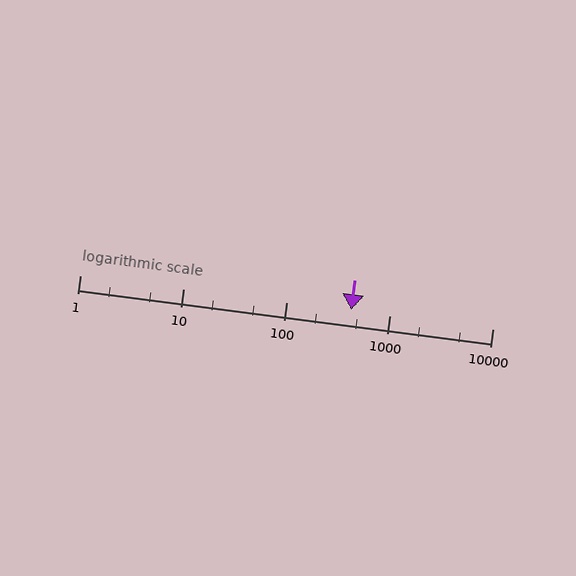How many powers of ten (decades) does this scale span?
The scale spans 4 decades, from 1 to 10000.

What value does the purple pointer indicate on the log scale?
The pointer indicates approximately 430.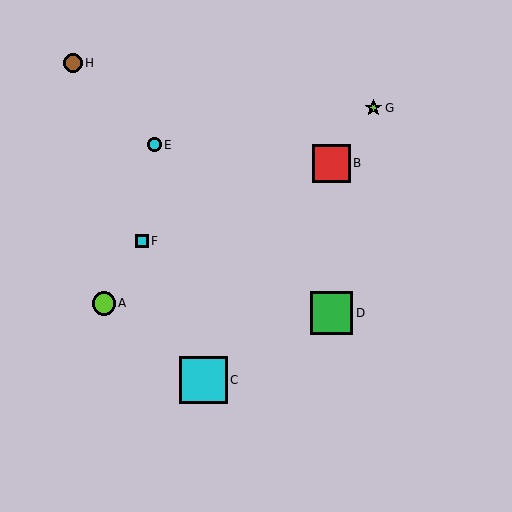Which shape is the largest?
The cyan square (labeled C) is the largest.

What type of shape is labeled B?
Shape B is a red square.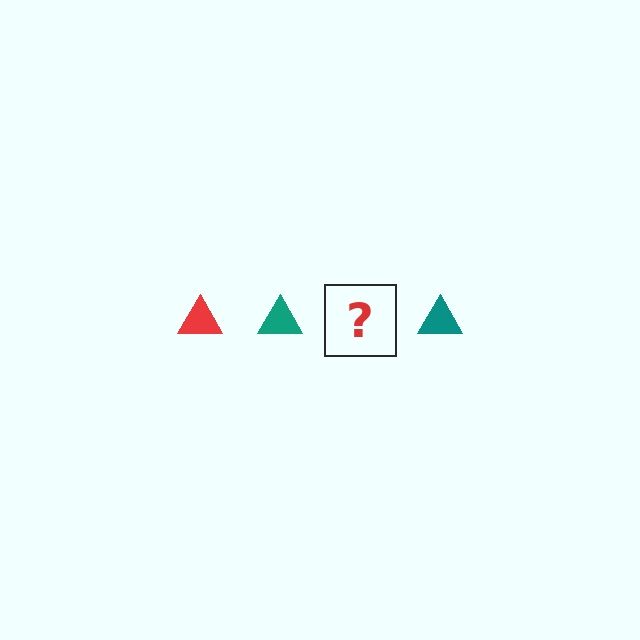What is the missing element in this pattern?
The missing element is a red triangle.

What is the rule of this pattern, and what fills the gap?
The rule is that the pattern cycles through red, teal triangles. The gap should be filled with a red triangle.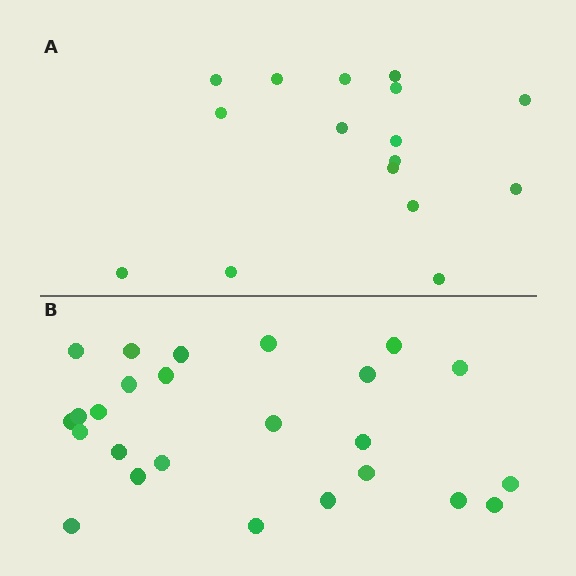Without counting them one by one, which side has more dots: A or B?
Region B (the bottom region) has more dots.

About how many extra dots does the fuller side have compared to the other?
Region B has roughly 8 or so more dots than region A.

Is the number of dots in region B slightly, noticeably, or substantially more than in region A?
Region B has substantially more. The ratio is roughly 1.6 to 1.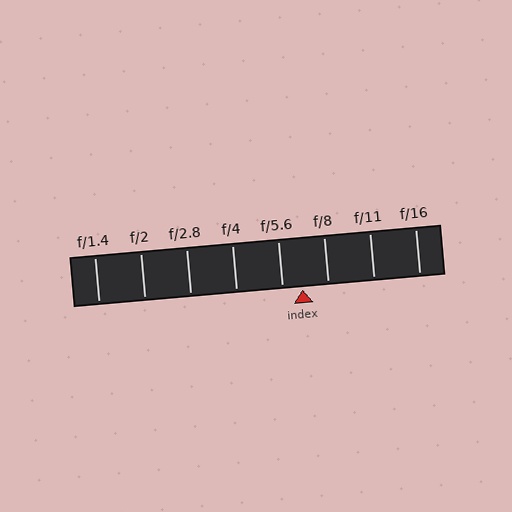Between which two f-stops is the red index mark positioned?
The index mark is between f/5.6 and f/8.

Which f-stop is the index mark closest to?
The index mark is closest to f/5.6.